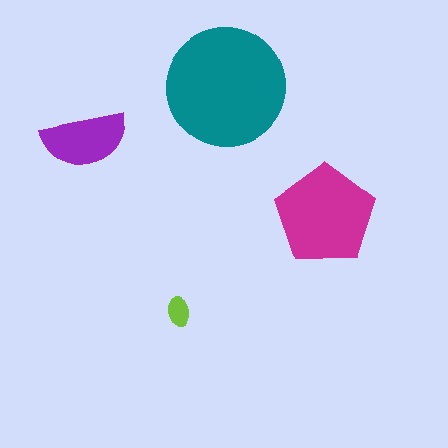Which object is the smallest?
The lime ellipse.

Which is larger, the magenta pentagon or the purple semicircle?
The magenta pentagon.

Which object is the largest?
The teal circle.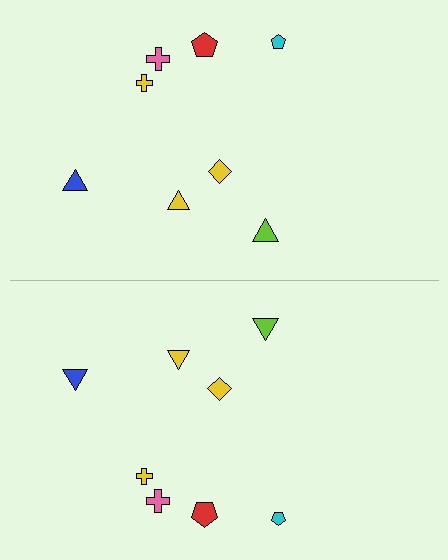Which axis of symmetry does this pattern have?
The pattern has a horizontal axis of symmetry running through the center of the image.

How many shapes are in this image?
There are 16 shapes in this image.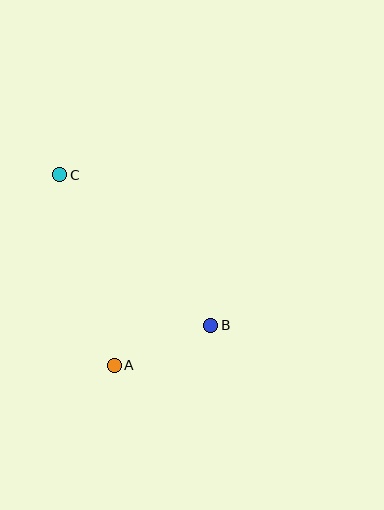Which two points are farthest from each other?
Points B and C are farthest from each other.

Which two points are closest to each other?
Points A and B are closest to each other.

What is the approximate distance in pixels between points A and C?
The distance between A and C is approximately 199 pixels.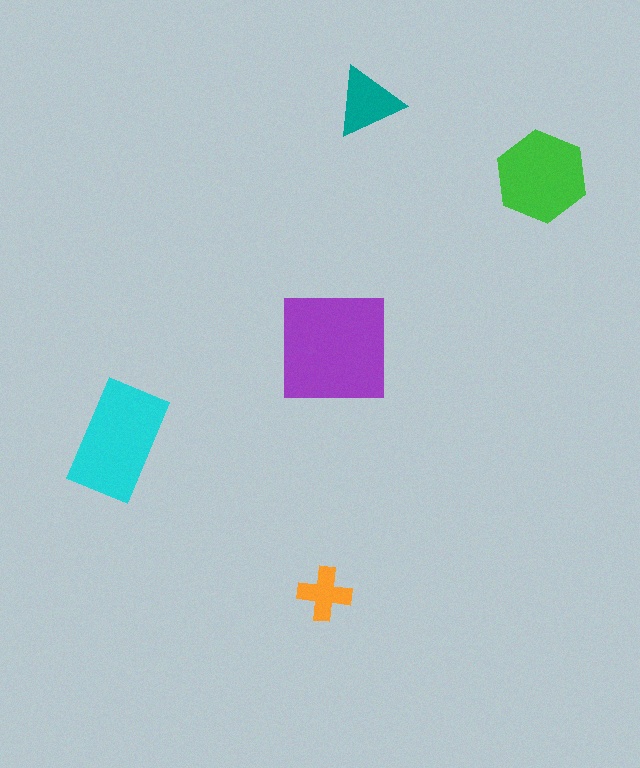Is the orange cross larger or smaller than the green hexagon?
Smaller.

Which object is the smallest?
The orange cross.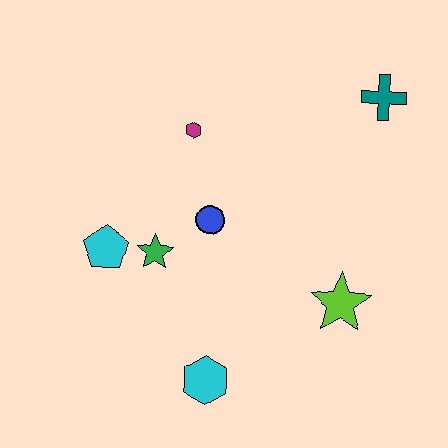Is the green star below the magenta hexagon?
Yes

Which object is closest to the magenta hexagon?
The blue circle is closest to the magenta hexagon.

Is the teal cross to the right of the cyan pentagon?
Yes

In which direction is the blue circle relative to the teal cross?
The blue circle is to the left of the teal cross.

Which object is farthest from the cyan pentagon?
The teal cross is farthest from the cyan pentagon.